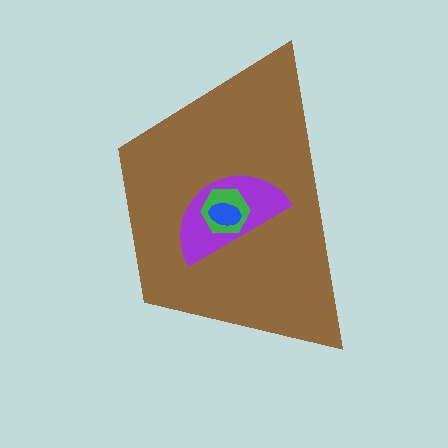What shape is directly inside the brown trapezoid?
The purple semicircle.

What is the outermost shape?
The brown trapezoid.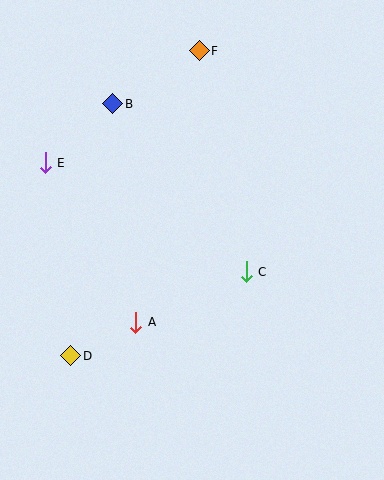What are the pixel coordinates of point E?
Point E is at (45, 163).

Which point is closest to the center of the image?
Point C at (246, 272) is closest to the center.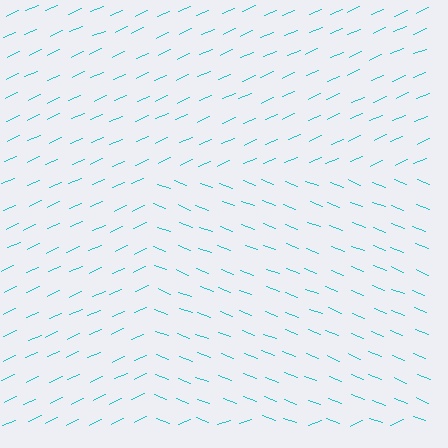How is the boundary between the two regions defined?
The boundary is defined purely by a change in line orientation (approximately 45 degrees difference). All lines are the same color and thickness.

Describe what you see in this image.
The image is filled with small cyan line segments. A rectangle region in the image has lines oriented differently from the surrounding lines, creating a visible texture boundary.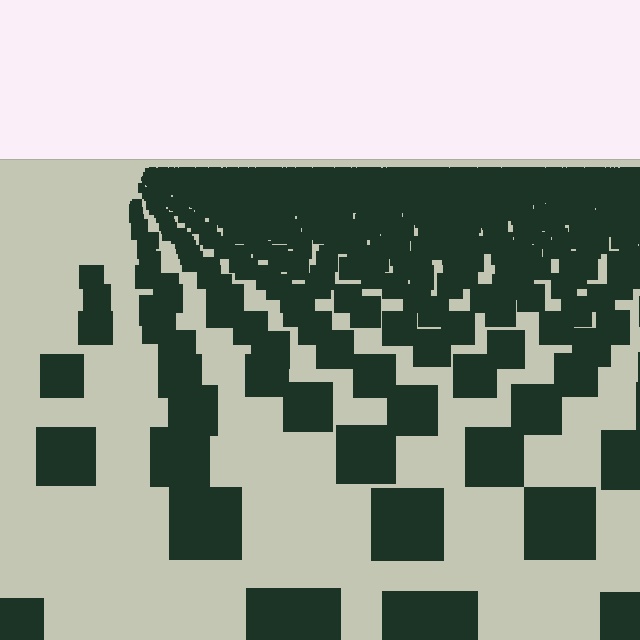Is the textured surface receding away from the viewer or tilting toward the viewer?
The surface is receding away from the viewer. Texture elements get smaller and denser toward the top.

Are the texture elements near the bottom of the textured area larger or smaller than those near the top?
Larger. Near the bottom, elements are closer to the viewer and appear at a bigger on-screen size.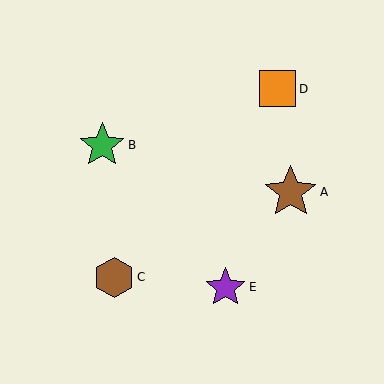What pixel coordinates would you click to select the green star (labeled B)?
Click at (102, 145) to select the green star B.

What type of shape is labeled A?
Shape A is a brown star.